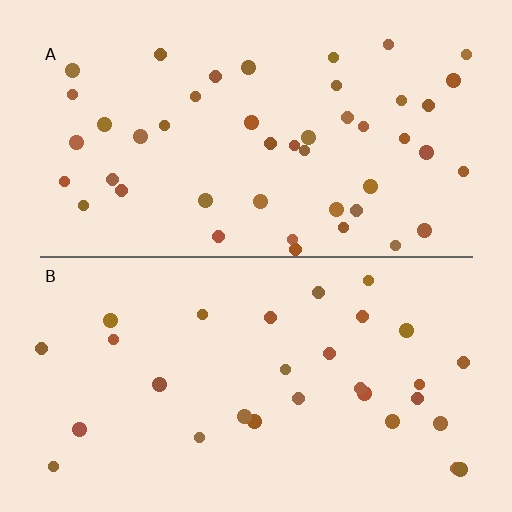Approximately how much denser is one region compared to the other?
Approximately 1.5× — region A over region B.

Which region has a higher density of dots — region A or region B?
A (the top).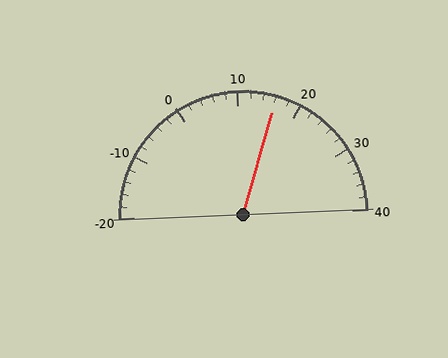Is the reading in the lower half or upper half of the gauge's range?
The reading is in the upper half of the range (-20 to 40).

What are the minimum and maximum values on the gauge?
The gauge ranges from -20 to 40.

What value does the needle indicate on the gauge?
The needle indicates approximately 16.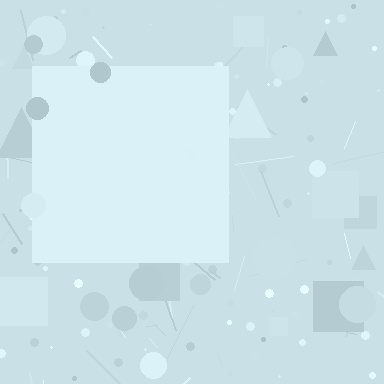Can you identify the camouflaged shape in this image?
The camouflaged shape is a square.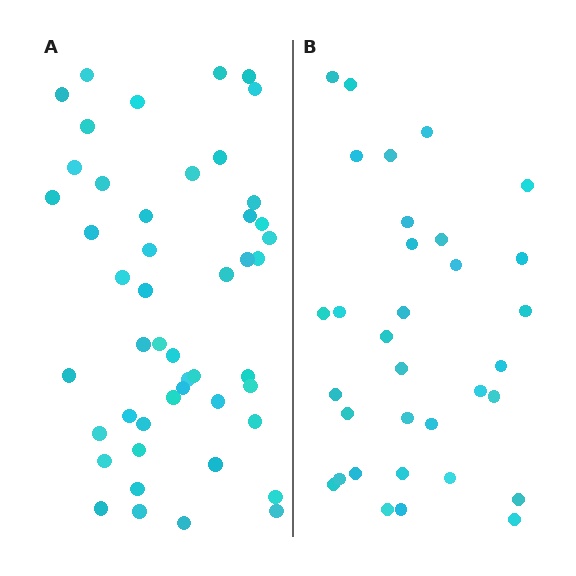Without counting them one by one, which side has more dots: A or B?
Region A (the left region) has more dots.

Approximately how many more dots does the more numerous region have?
Region A has approximately 15 more dots than region B.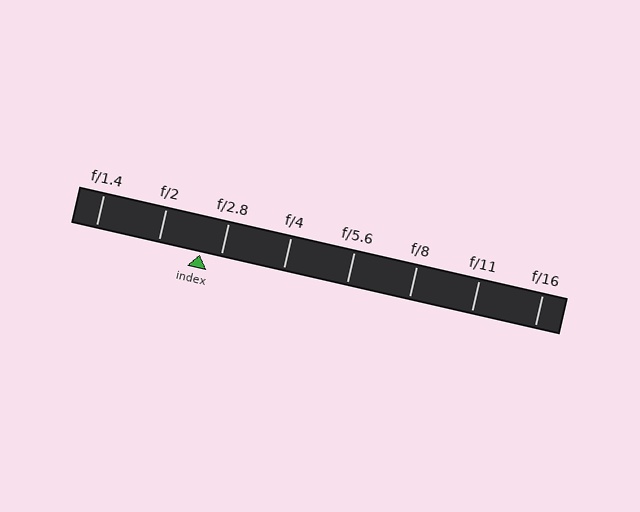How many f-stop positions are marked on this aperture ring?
There are 8 f-stop positions marked.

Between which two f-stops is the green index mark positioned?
The index mark is between f/2 and f/2.8.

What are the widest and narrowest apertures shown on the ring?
The widest aperture shown is f/1.4 and the narrowest is f/16.